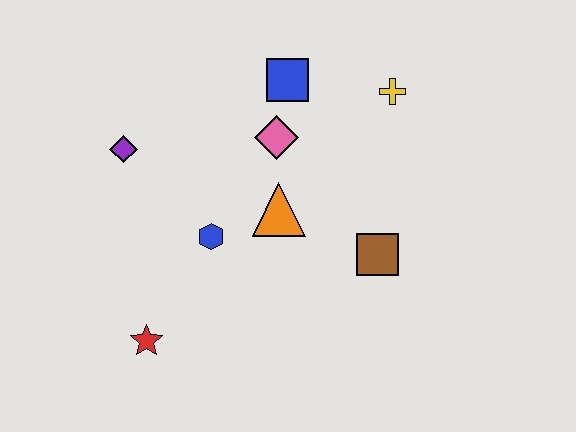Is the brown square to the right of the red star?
Yes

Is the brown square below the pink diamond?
Yes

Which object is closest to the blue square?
The pink diamond is closest to the blue square.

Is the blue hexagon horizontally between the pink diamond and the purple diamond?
Yes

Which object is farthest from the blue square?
The red star is farthest from the blue square.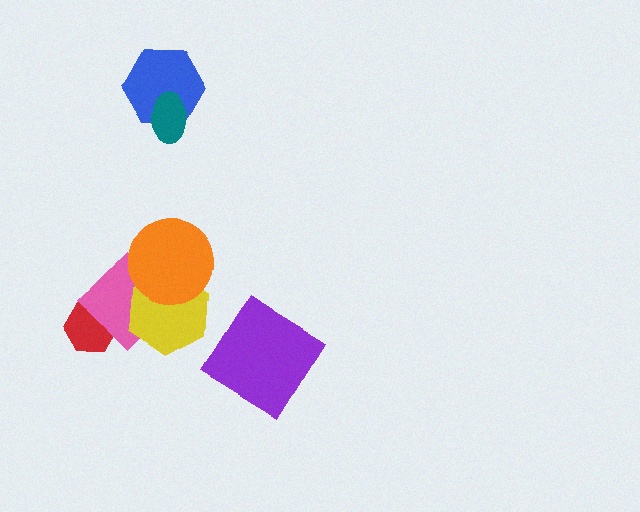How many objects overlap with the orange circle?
2 objects overlap with the orange circle.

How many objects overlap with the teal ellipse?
1 object overlaps with the teal ellipse.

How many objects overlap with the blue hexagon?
1 object overlaps with the blue hexagon.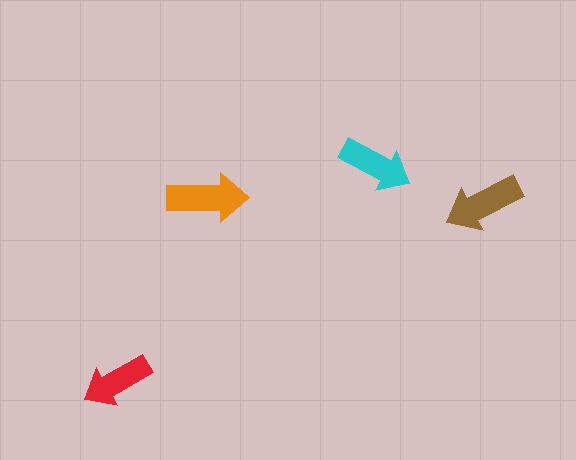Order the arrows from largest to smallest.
the orange one, the brown one, the cyan one, the red one.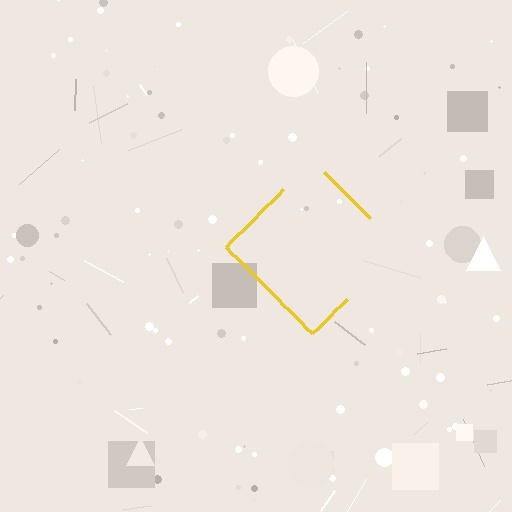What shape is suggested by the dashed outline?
The dashed outline suggests a diamond.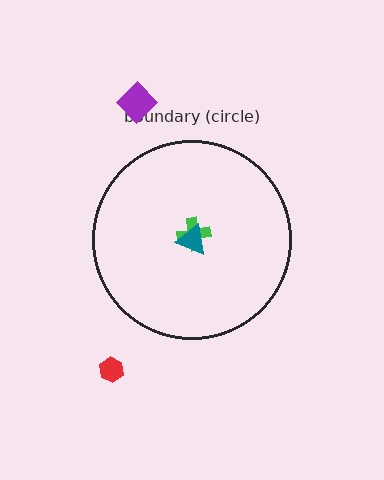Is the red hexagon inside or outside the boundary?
Outside.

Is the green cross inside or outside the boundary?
Inside.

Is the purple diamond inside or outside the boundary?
Outside.